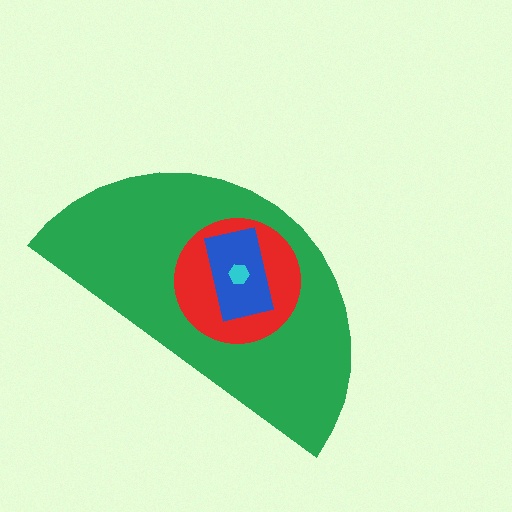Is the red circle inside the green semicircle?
Yes.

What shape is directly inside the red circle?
The blue rectangle.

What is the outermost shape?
The green semicircle.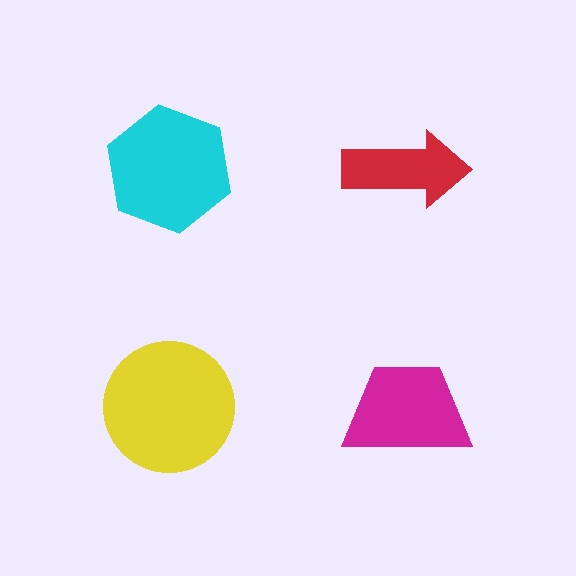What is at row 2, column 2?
A magenta trapezoid.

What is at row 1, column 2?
A red arrow.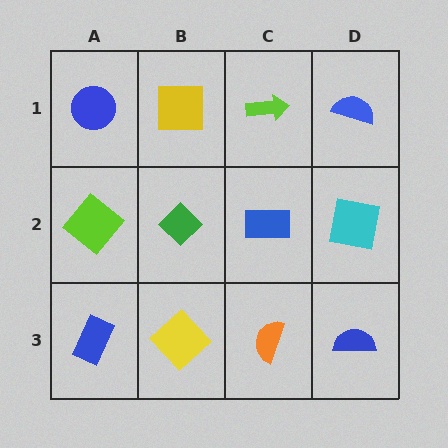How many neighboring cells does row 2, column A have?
3.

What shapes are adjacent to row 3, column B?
A green diamond (row 2, column B), a blue rectangle (row 3, column A), an orange semicircle (row 3, column C).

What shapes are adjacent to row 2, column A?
A blue circle (row 1, column A), a blue rectangle (row 3, column A), a green diamond (row 2, column B).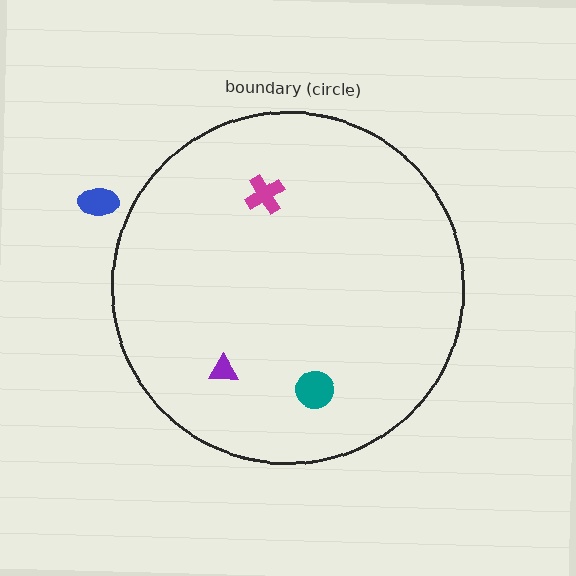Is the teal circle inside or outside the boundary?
Inside.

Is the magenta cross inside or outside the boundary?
Inside.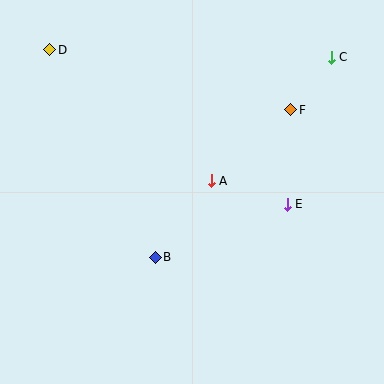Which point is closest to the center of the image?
Point A at (211, 181) is closest to the center.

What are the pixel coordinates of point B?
Point B is at (155, 257).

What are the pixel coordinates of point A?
Point A is at (211, 181).